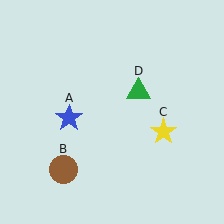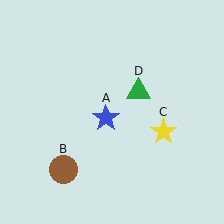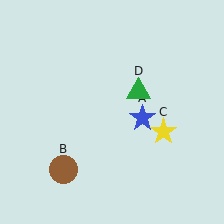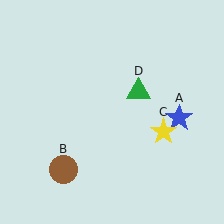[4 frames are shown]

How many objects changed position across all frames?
1 object changed position: blue star (object A).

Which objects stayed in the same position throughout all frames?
Brown circle (object B) and yellow star (object C) and green triangle (object D) remained stationary.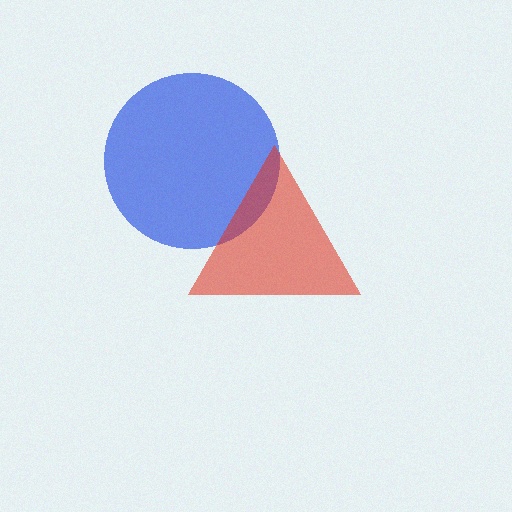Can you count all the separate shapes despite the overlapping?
Yes, there are 2 separate shapes.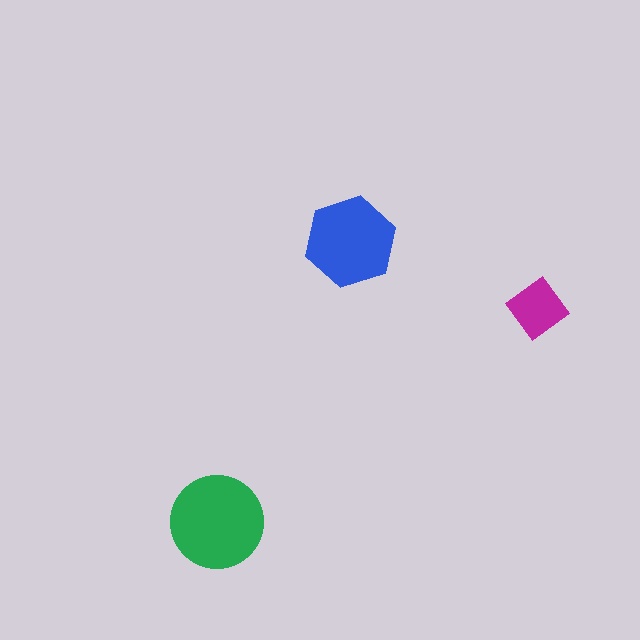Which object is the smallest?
The magenta diamond.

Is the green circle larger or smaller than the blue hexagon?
Larger.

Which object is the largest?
The green circle.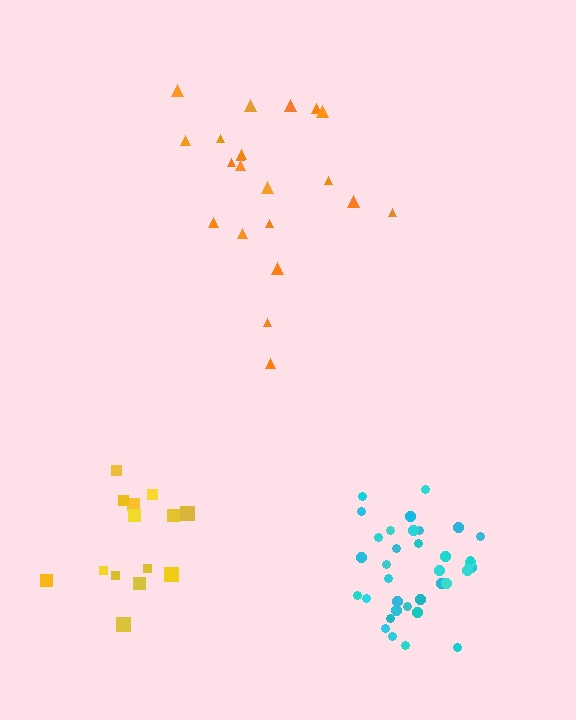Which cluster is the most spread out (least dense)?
Orange.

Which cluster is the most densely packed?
Cyan.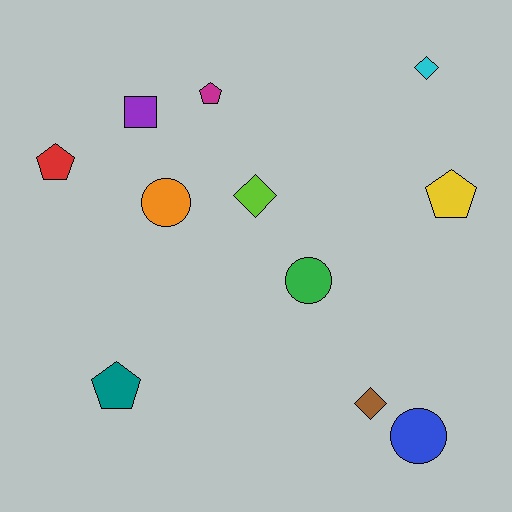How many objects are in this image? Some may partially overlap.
There are 11 objects.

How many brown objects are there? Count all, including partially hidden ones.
There is 1 brown object.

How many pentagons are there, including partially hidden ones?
There are 4 pentagons.